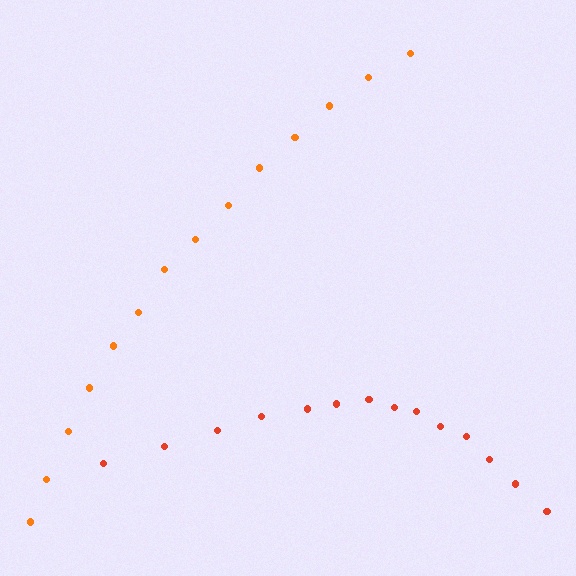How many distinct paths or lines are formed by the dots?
There are 2 distinct paths.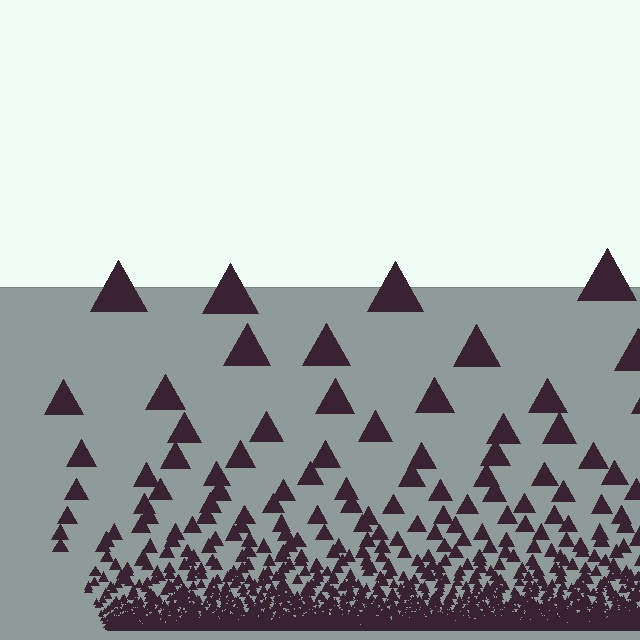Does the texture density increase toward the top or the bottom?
Density increases toward the bottom.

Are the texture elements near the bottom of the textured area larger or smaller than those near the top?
Smaller. The gradient is inverted — elements near the bottom are smaller and denser.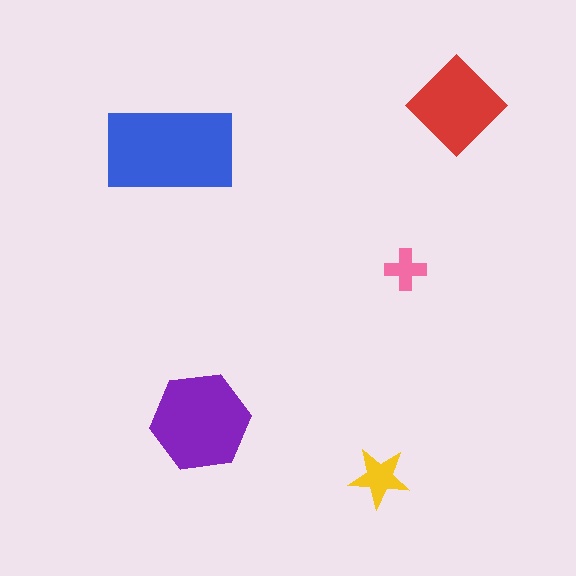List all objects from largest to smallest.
The blue rectangle, the purple hexagon, the red diamond, the yellow star, the pink cross.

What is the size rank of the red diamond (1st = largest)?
3rd.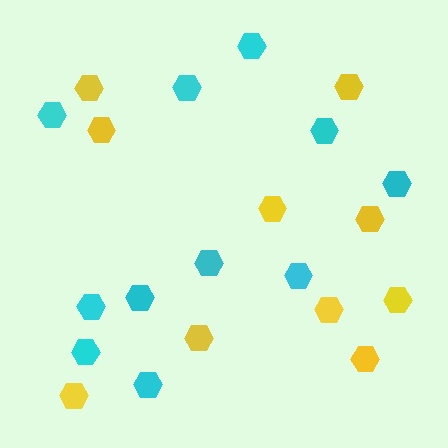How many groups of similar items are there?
There are 2 groups: one group of yellow hexagons (10) and one group of cyan hexagons (11).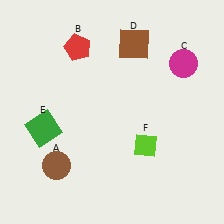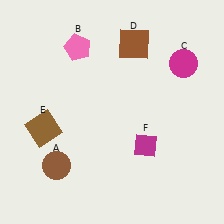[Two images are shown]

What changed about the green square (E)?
In Image 1, E is green. In Image 2, it changed to brown.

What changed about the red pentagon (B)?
In Image 1, B is red. In Image 2, it changed to pink.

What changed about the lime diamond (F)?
In Image 1, F is lime. In Image 2, it changed to magenta.